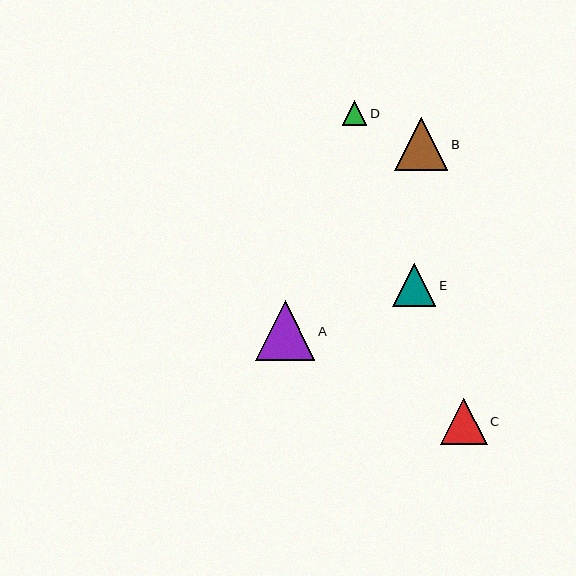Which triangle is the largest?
Triangle A is the largest with a size of approximately 60 pixels.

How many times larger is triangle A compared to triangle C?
Triangle A is approximately 1.3 times the size of triangle C.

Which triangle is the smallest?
Triangle D is the smallest with a size of approximately 25 pixels.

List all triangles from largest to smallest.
From largest to smallest: A, B, C, E, D.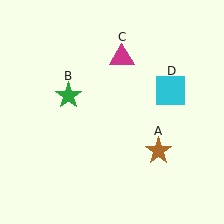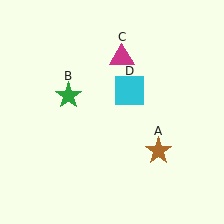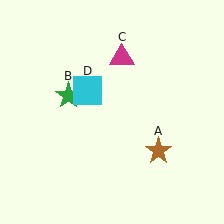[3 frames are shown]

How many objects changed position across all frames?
1 object changed position: cyan square (object D).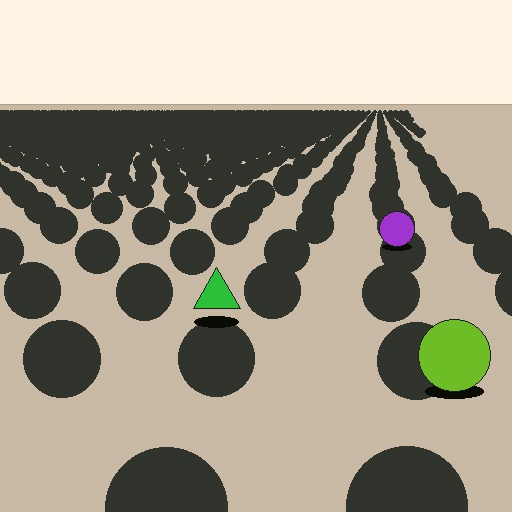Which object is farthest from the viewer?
The purple circle is farthest from the viewer. It appears smaller and the ground texture around it is denser.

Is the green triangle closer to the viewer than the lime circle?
No. The lime circle is closer — you can tell from the texture gradient: the ground texture is coarser near it.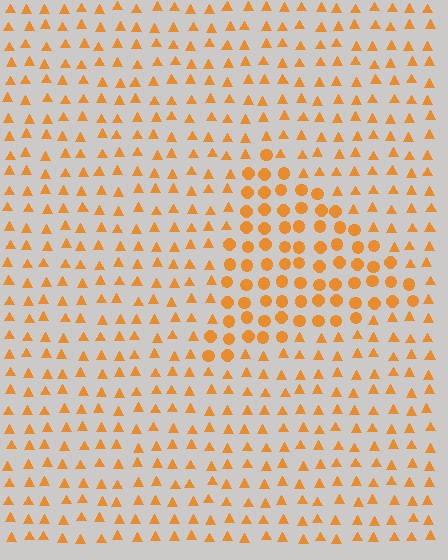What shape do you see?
I see a triangle.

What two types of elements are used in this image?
The image uses circles inside the triangle region and triangles outside it.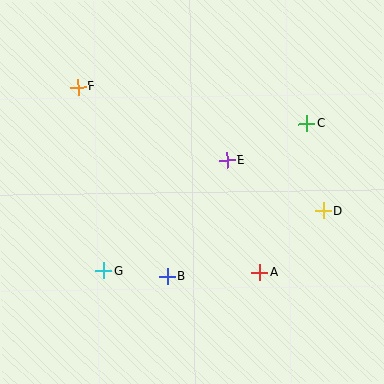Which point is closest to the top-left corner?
Point F is closest to the top-left corner.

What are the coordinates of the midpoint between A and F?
The midpoint between A and F is at (169, 180).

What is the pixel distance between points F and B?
The distance between F and B is 210 pixels.